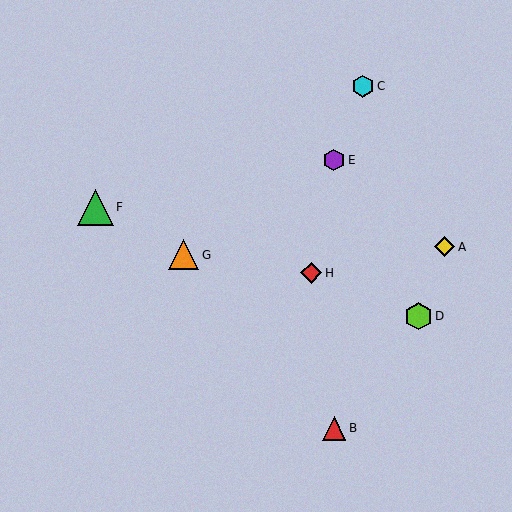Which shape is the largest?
The green triangle (labeled F) is the largest.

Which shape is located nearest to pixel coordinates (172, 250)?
The orange triangle (labeled G) at (184, 255) is nearest to that location.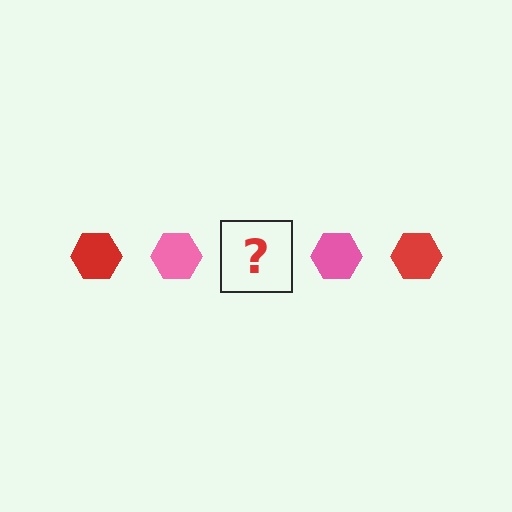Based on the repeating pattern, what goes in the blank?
The blank should be a red hexagon.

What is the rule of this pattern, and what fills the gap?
The rule is that the pattern cycles through red, pink hexagons. The gap should be filled with a red hexagon.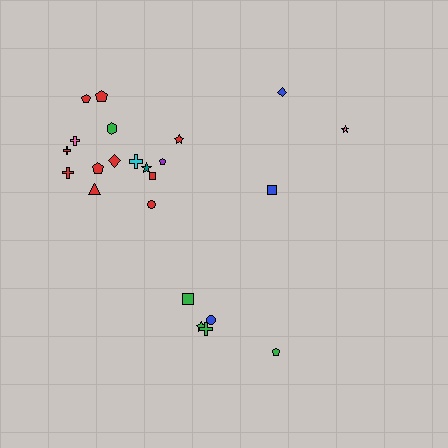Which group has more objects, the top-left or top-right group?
The top-left group.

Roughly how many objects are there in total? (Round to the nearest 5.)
Roughly 25 objects in total.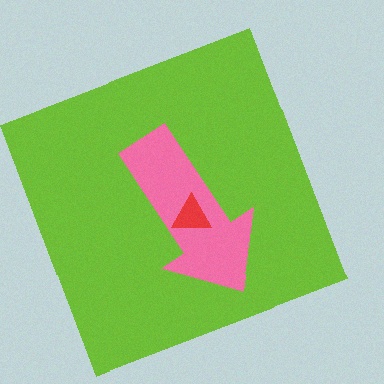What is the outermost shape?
The lime square.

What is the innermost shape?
The red triangle.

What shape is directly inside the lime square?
The pink arrow.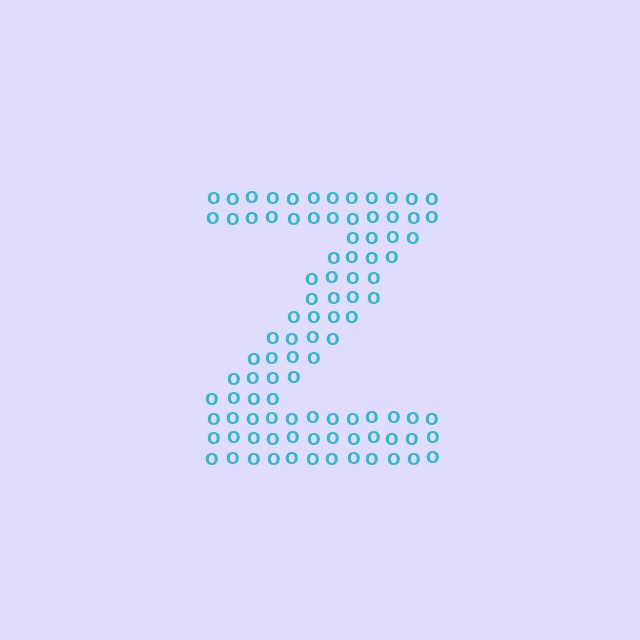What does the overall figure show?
The overall figure shows the letter Z.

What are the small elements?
The small elements are letter O's.